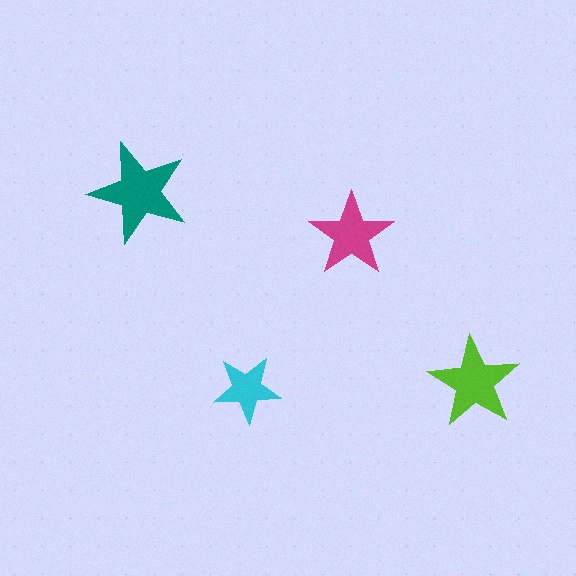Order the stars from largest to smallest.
the teal one, the lime one, the magenta one, the cyan one.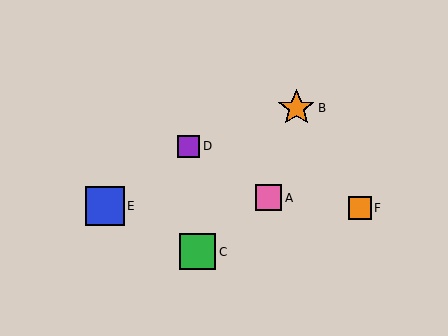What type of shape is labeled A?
Shape A is a pink square.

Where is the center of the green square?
The center of the green square is at (198, 252).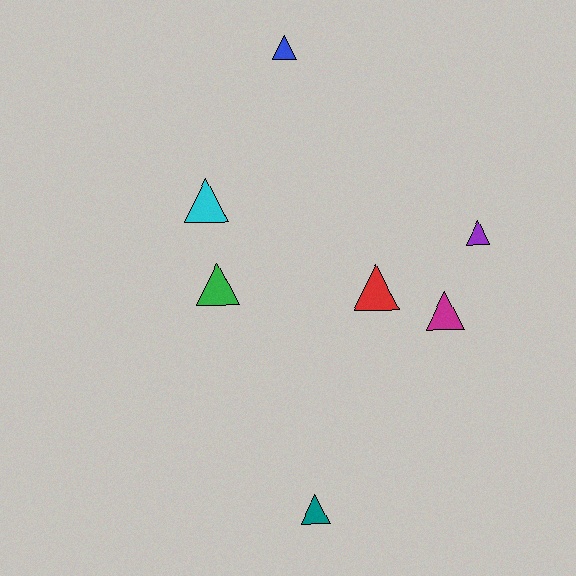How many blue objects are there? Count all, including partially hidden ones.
There is 1 blue object.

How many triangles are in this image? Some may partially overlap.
There are 7 triangles.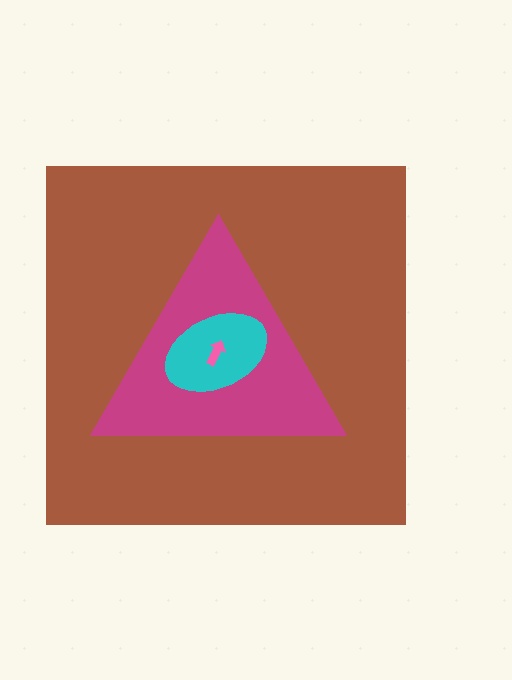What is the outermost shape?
The brown square.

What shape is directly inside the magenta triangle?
The cyan ellipse.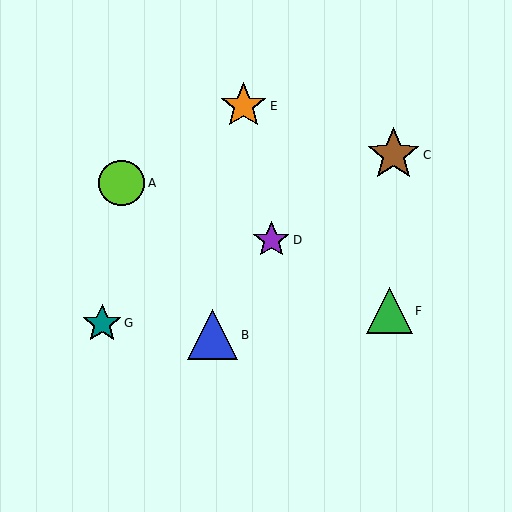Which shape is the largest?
The brown star (labeled C) is the largest.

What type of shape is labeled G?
Shape G is a teal star.